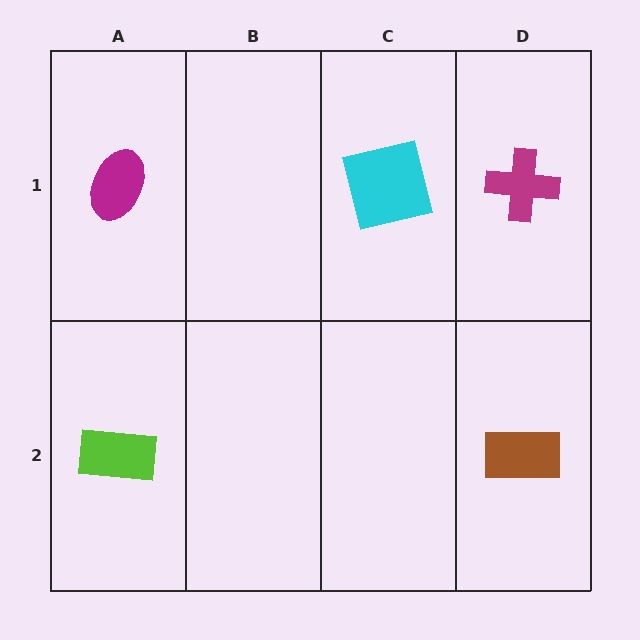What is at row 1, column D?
A magenta cross.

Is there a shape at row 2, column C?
No, that cell is empty.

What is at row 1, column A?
A magenta ellipse.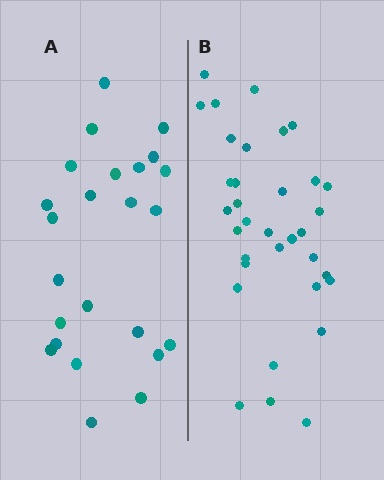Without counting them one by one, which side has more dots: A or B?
Region B (the right region) has more dots.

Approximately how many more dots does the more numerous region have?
Region B has roughly 10 or so more dots than region A.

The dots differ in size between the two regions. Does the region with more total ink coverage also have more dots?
No. Region A has more total ink coverage because its dots are larger, but region B actually contains more individual dots. Total area can be misleading — the number of items is what matters here.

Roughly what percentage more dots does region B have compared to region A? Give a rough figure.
About 40% more.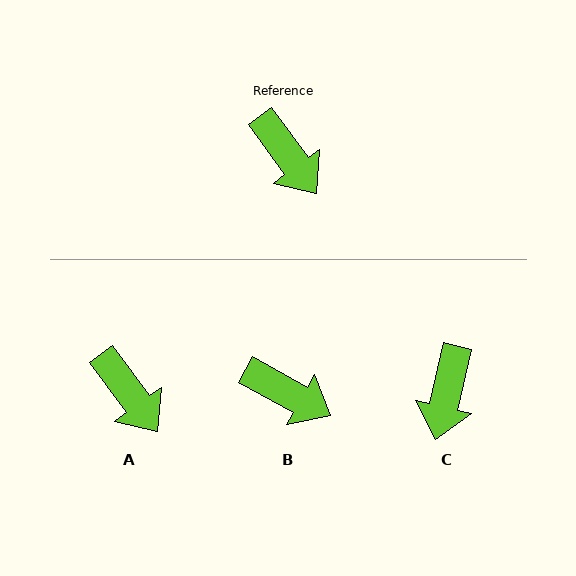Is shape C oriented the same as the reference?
No, it is off by about 49 degrees.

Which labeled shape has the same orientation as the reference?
A.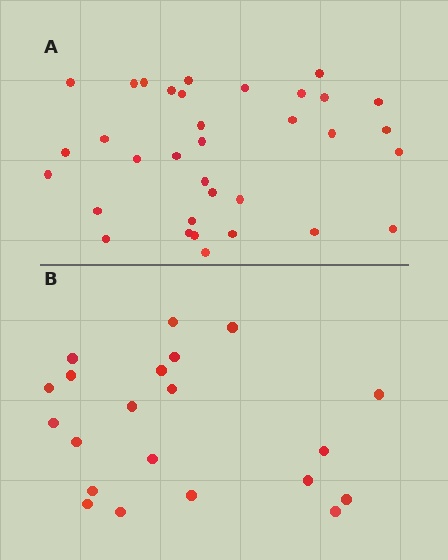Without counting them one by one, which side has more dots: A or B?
Region A (the top region) has more dots.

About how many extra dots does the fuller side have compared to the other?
Region A has approximately 15 more dots than region B.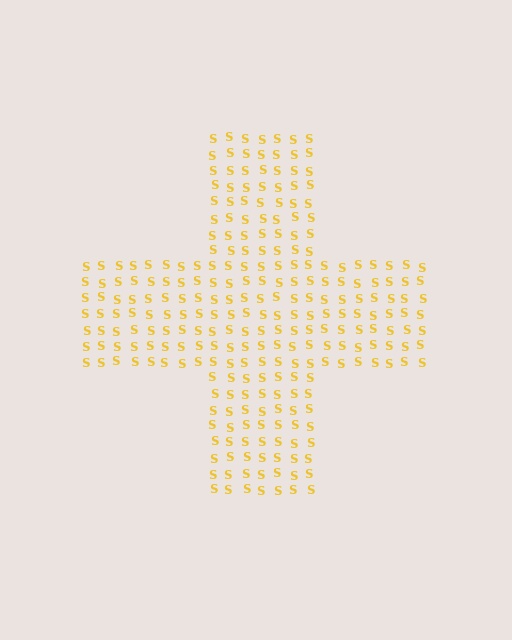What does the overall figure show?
The overall figure shows a cross.